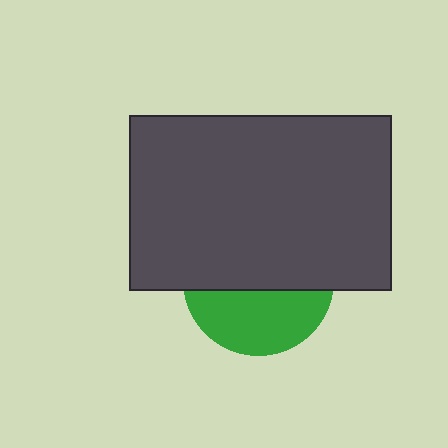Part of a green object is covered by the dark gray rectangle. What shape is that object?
It is a circle.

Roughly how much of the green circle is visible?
A small part of it is visible (roughly 41%).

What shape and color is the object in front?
The object in front is a dark gray rectangle.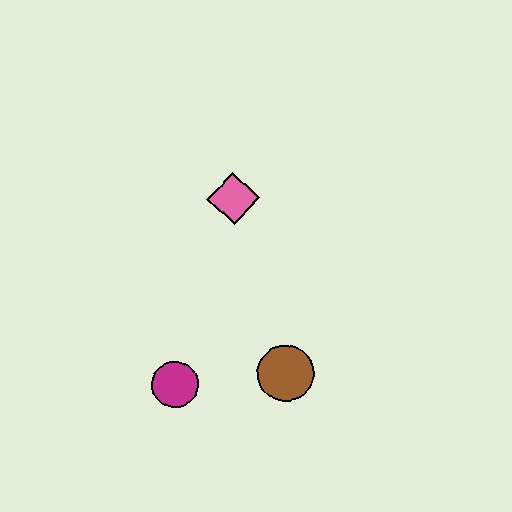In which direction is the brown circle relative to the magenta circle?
The brown circle is to the right of the magenta circle.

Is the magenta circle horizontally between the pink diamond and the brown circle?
No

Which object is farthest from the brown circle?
The pink diamond is farthest from the brown circle.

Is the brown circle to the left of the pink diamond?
No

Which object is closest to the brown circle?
The magenta circle is closest to the brown circle.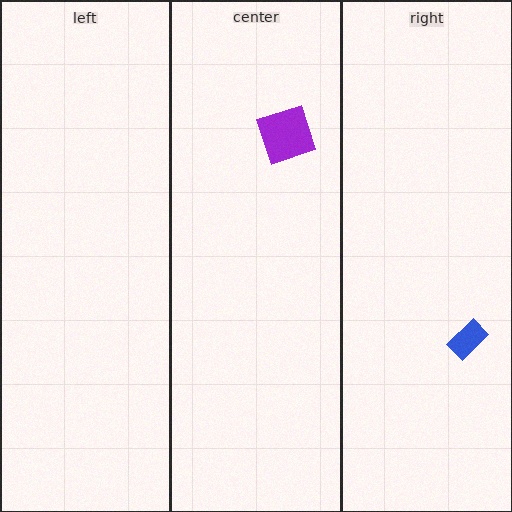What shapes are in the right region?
The blue rectangle.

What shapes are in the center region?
The magenta arrow, the purple square.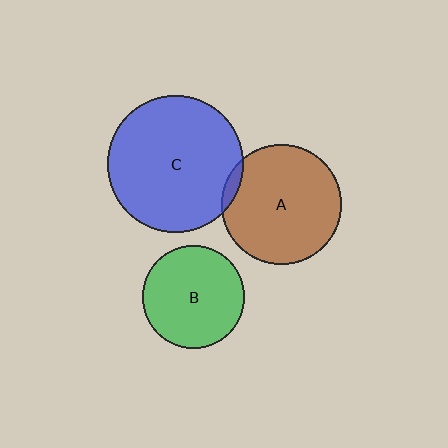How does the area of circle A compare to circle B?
Approximately 1.4 times.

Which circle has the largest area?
Circle C (blue).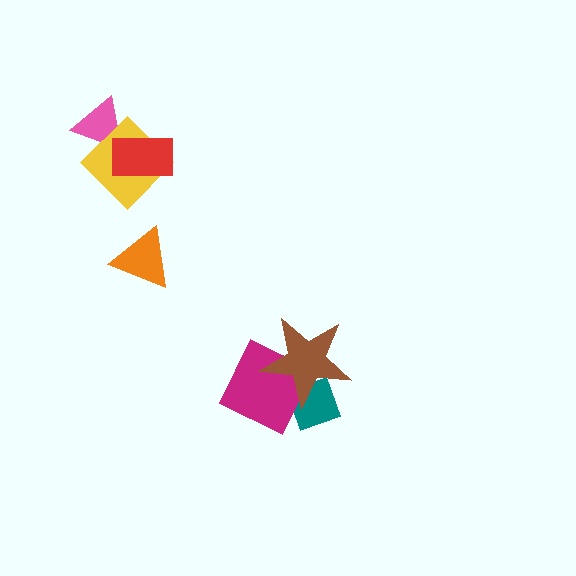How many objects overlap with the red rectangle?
2 objects overlap with the red rectangle.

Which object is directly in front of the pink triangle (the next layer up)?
The yellow diamond is directly in front of the pink triangle.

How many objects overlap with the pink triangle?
2 objects overlap with the pink triangle.